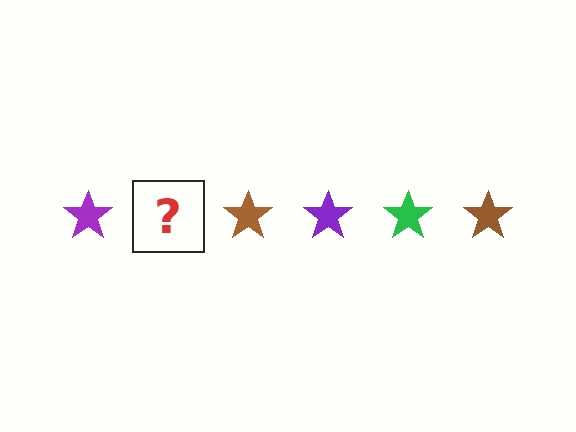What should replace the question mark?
The question mark should be replaced with a green star.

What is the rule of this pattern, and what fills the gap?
The rule is that the pattern cycles through purple, green, brown stars. The gap should be filled with a green star.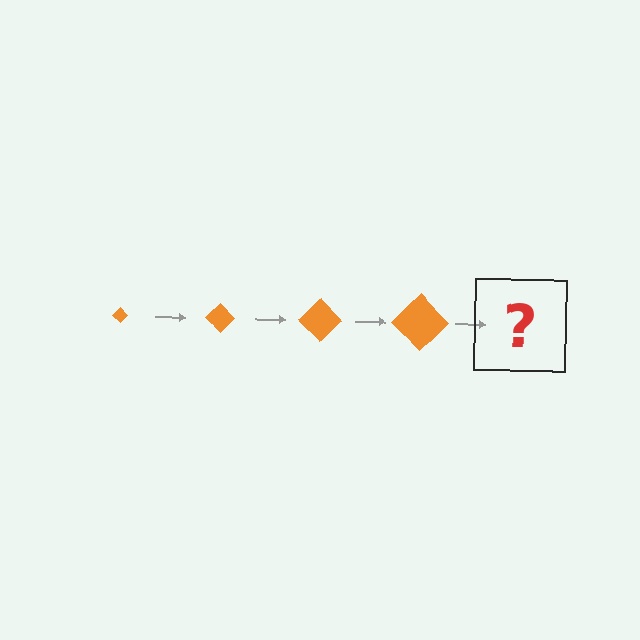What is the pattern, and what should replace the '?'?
The pattern is that the diamond gets progressively larger each step. The '?' should be an orange diamond, larger than the previous one.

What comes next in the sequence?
The next element should be an orange diamond, larger than the previous one.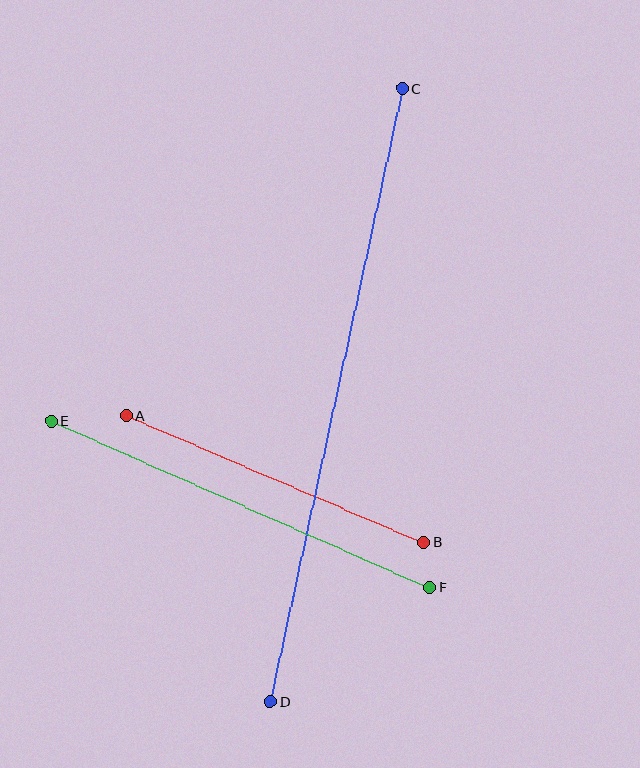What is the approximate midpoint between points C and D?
The midpoint is at approximately (336, 395) pixels.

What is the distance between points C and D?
The distance is approximately 628 pixels.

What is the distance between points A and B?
The distance is approximately 323 pixels.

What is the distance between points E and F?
The distance is approximately 413 pixels.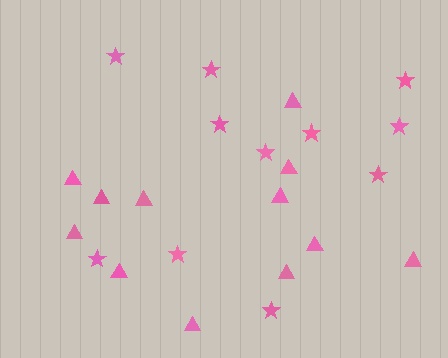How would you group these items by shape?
There are 2 groups: one group of stars (11) and one group of triangles (12).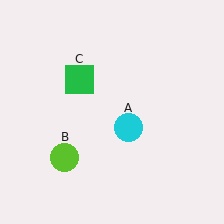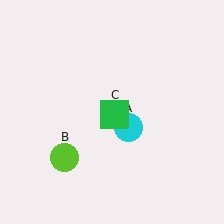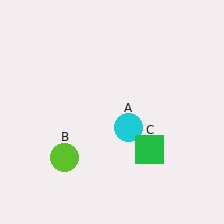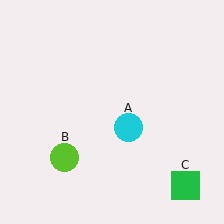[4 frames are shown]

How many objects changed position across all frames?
1 object changed position: green square (object C).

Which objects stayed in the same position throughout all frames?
Cyan circle (object A) and lime circle (object B) remained stationary.